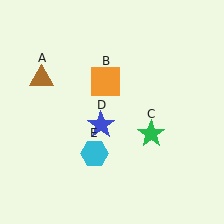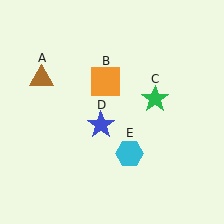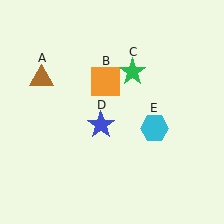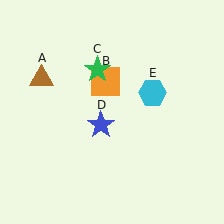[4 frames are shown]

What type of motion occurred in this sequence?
The green star (object C), cyan hexagon (object E) rotated counterclockwise around the center of the scene.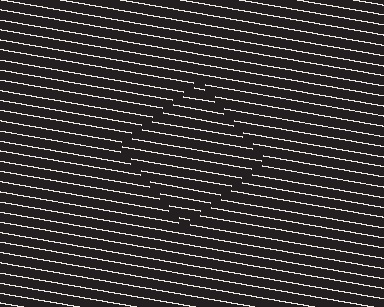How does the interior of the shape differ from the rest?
The interior of the shape contains the same grating, shifted by half a period — the contour is defined by the phase discontinuity where line-ends from the inner and outer gratings abut.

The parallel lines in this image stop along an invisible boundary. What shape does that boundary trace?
An illusory square. The interior of the shape contains the same grating, shifted by half a period — the contour is defined by the phase discontinuity where line-ends from the inner and outer gratings abut.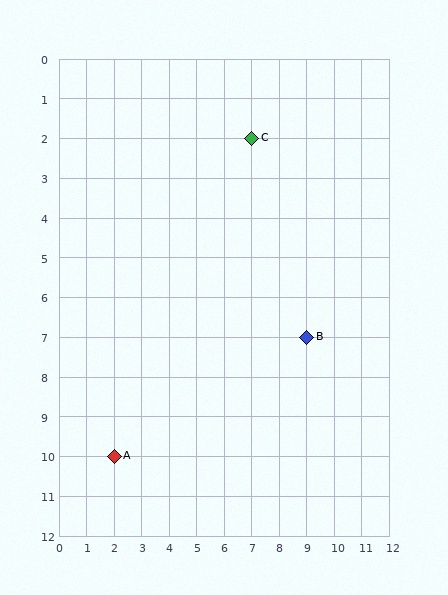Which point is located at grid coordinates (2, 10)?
Point A is at (2, 10).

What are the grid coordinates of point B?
Point B is at grid coordinates (9, 7).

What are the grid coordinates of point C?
Point C is at grid coordinates (7, 2).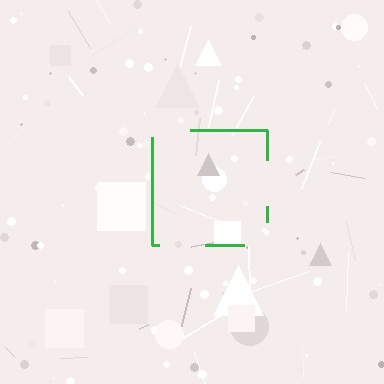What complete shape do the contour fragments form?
The contour fragments form a square.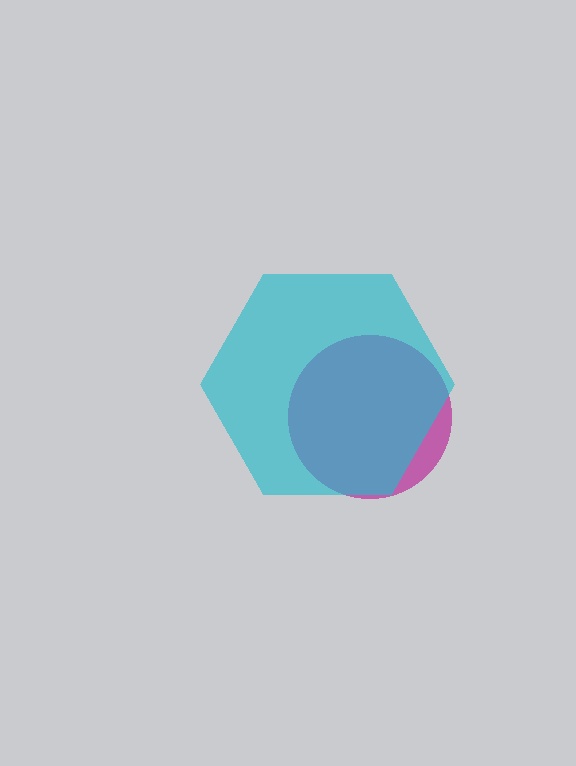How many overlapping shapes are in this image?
There are 2 overlapping shapes in the image.